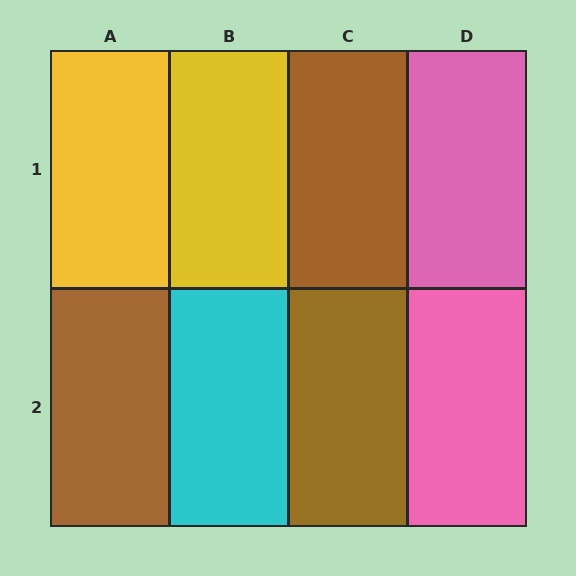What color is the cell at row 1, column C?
Brown.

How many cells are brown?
3 cells are brown.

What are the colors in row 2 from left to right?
Brown, cyan, brown, pink.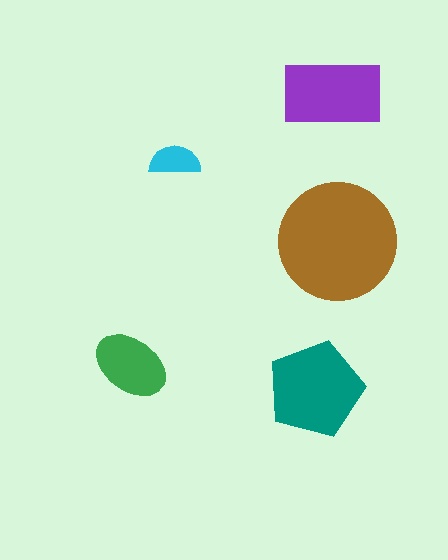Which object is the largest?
The brown circle.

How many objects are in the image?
There are 5 objects in the image.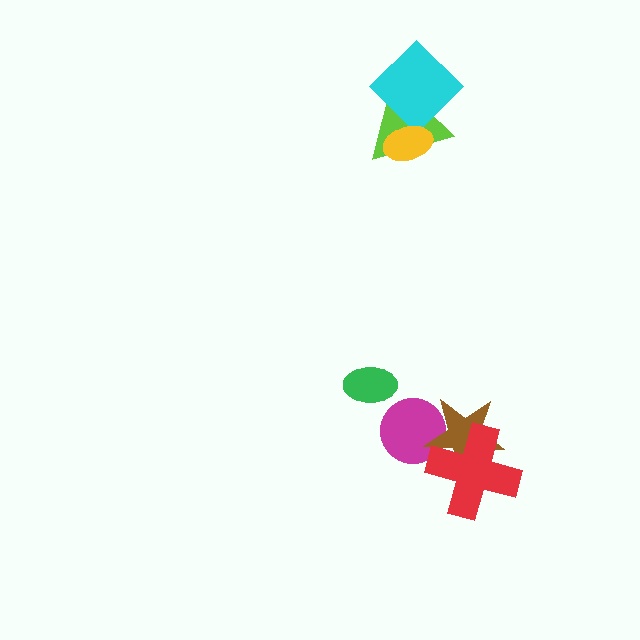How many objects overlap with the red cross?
1 object overlaps with the red cross.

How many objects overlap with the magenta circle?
1 object overlaps with the magenta circle.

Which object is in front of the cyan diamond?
The yellow ellipse is in front of the cyan diamond.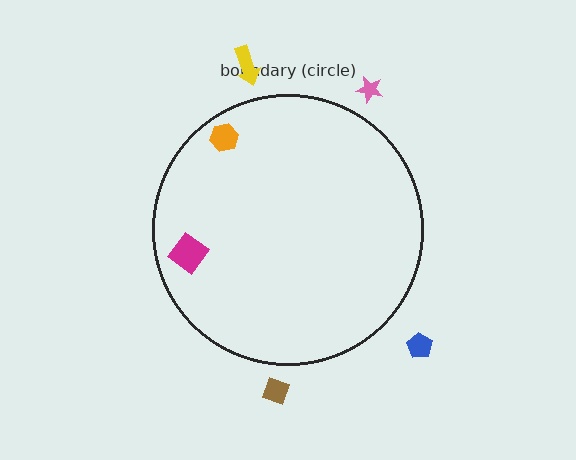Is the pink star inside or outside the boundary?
Outside.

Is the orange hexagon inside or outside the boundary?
Inside.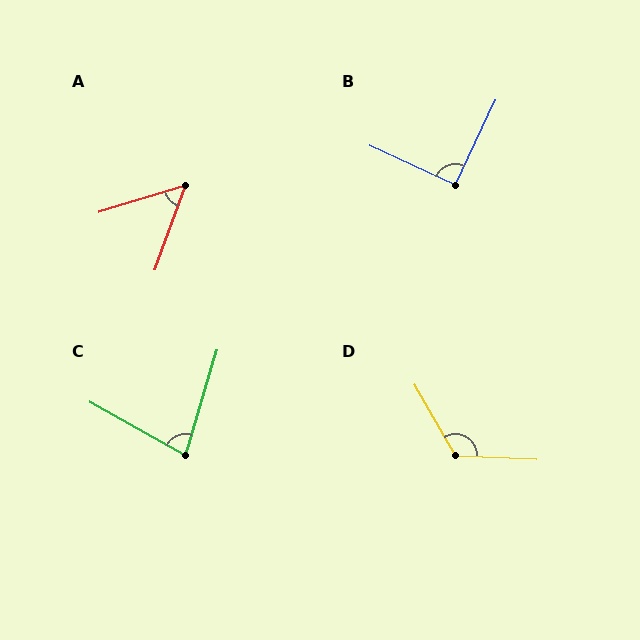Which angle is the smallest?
A, at approximately 53 degrees.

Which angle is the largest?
D, at approximately 123 degrees.